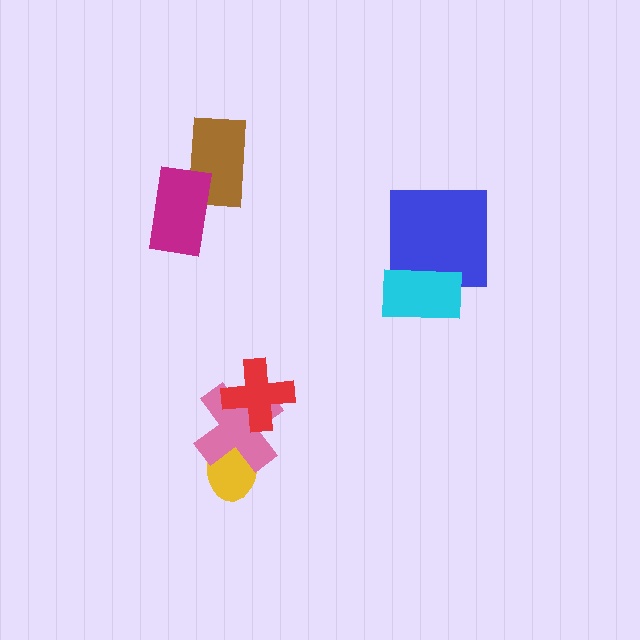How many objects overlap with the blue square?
1 object overlaps with the blue square.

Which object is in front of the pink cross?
The red cross is in front of the pink cross.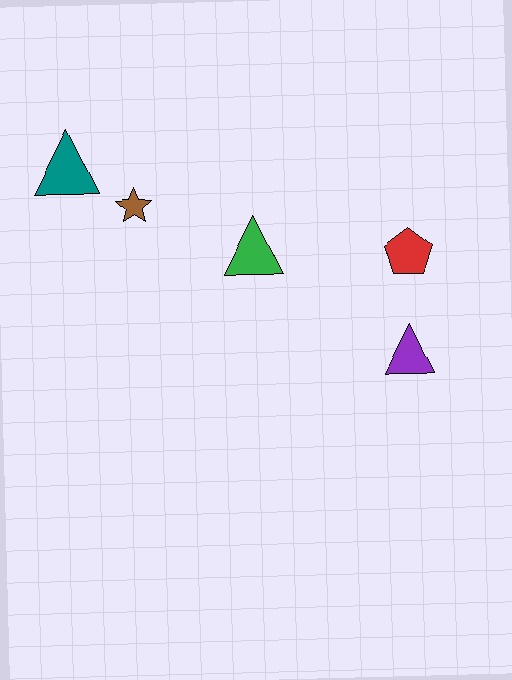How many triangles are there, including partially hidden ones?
There are 3 triangles.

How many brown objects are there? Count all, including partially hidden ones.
There is 1 brown object.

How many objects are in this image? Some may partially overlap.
There are 5 objects.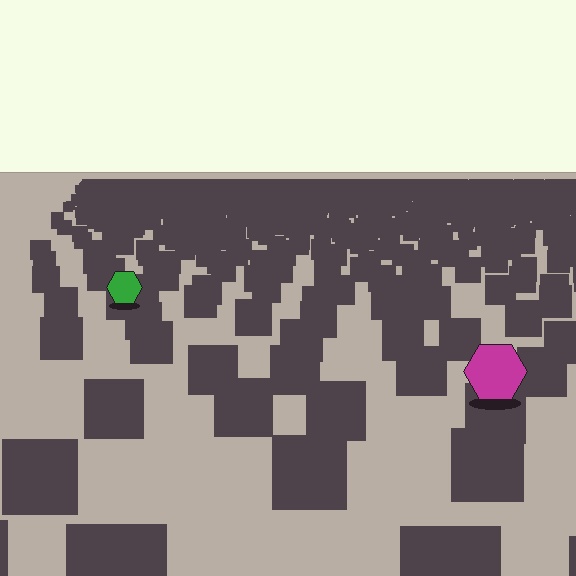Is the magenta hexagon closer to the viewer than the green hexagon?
Yes. The magenta hexagon is closer — you can tell from the texture gradient: the ground texture is coarser near it.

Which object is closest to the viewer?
The magenta hexagon is closest. The texture marks near it are larger and more spread out.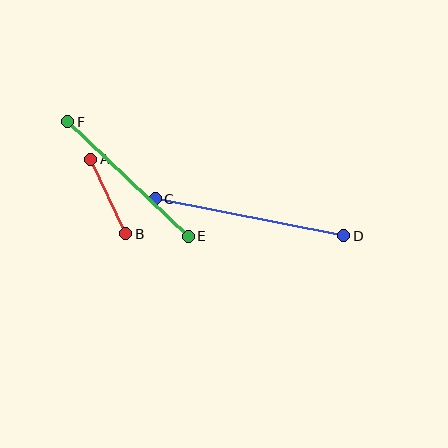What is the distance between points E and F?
The distance is approximately 166 pixels.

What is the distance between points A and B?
The distance is approximately 82 pixels.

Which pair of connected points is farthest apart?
Points C and D are farthest apart.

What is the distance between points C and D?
The distance is approximately 192 pixels.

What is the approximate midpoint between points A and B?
The midpoint is at approximately (108, 196) pixels.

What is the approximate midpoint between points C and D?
The midpoint is at approximately (249, 217) pixels.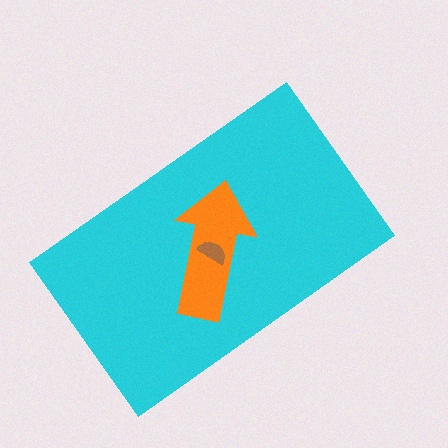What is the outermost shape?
The cyan rectangle.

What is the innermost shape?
The brown semicircle.